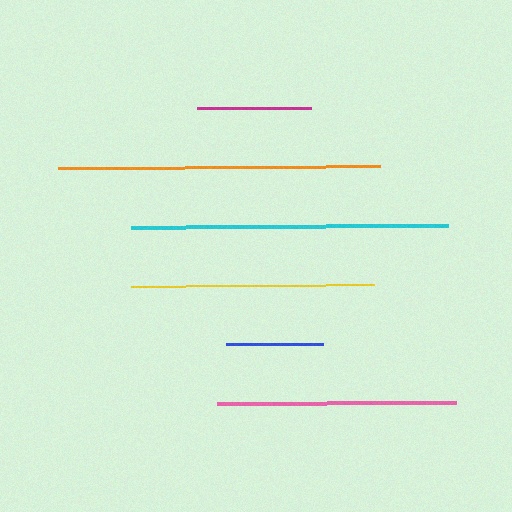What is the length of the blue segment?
The blue segment is approximately 97 pixels long.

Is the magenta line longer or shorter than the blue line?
The magenta line is longer than the blue line.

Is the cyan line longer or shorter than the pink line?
The cyan line is longer than the pink line.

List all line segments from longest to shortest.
From longest to shortest: orange, cyan, yellow, pink, magenta, blue.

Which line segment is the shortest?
The blue line is the shortest at approximately 97 pixels.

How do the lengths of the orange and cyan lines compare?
The orange and cyan lines are approximately the same length.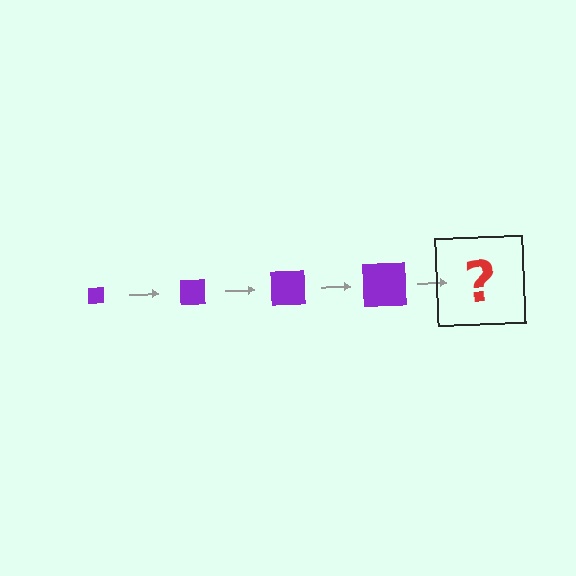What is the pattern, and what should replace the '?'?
The pattern is that the square gets progressively larger each step. The '?' should be a purple square, larger than the previous one.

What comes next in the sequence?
The next element should be a purple square, larger than the previous one.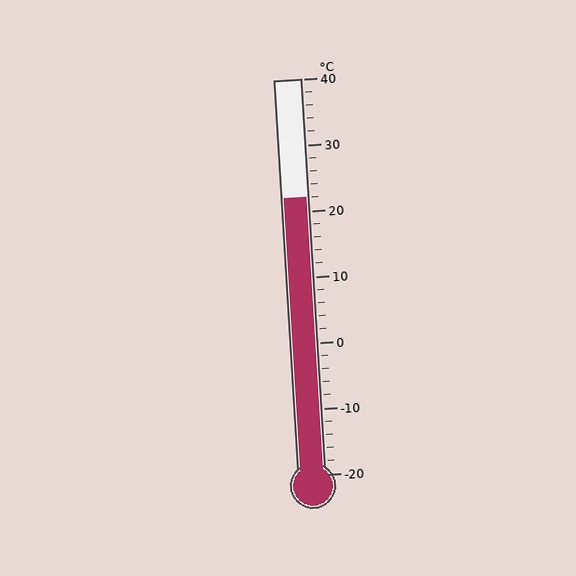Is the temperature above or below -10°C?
The temperature is above -10°C.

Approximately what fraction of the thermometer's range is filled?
The thermometer is filled to approximately 70% of its range.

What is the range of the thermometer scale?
The thermometer scale ranges from -20°C to 40°C.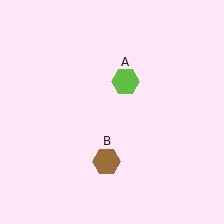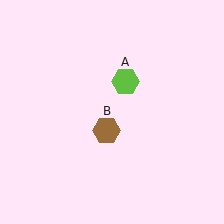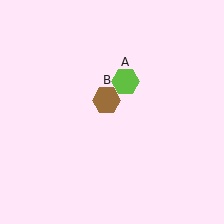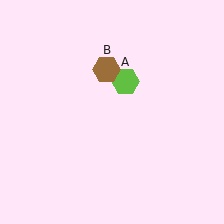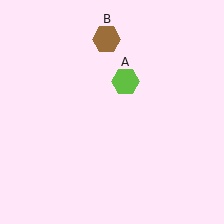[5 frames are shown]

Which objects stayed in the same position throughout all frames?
Lime hexagon (object A) remained stationary.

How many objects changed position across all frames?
1 object changed position: brown hexagon (object B).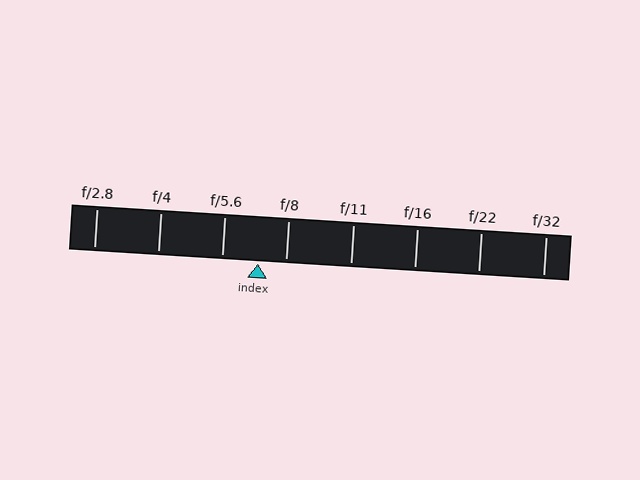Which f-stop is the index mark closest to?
The index mark is closest to f/8.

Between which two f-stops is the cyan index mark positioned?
The index mark is between f/5.6 and f/8.